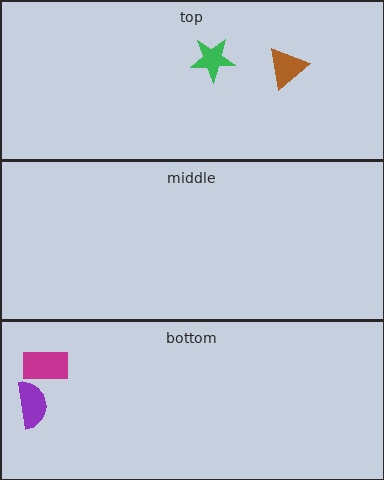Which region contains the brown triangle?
The top region.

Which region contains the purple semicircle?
The bottom region.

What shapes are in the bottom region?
The magenta rectangle, the purple semicircle.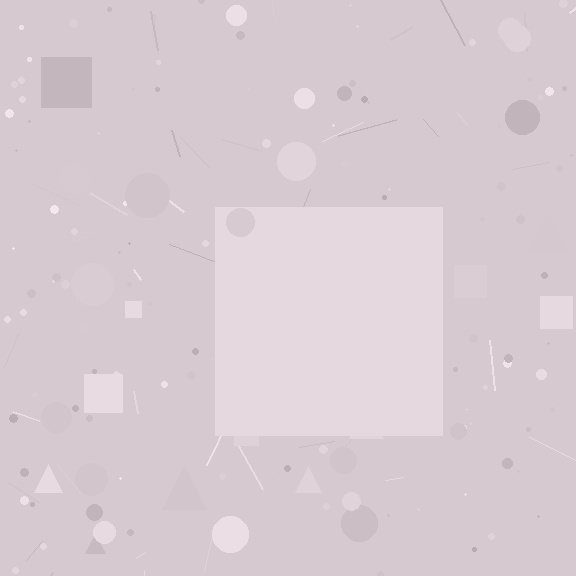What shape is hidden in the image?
A square is hidden in the image.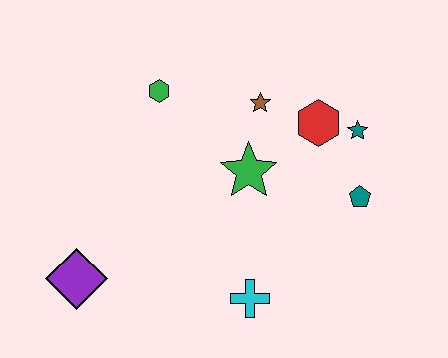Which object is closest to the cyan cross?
The green star is closest to the cyan cross.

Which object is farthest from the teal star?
The purple diamond is farthest from the teal star.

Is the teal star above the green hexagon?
No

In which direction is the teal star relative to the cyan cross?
The teal star is above the cyan cross.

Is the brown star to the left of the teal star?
Yes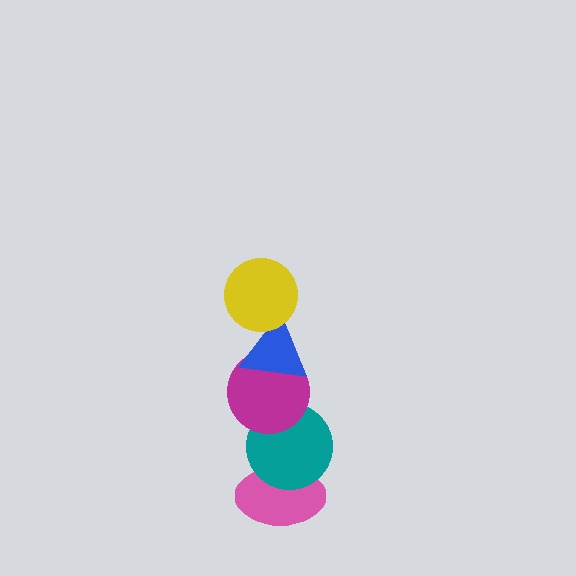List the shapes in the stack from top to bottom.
From top to bottom: the yellow circle, the blue triangle, the magenta circle, the teal circle, the pink ellipse.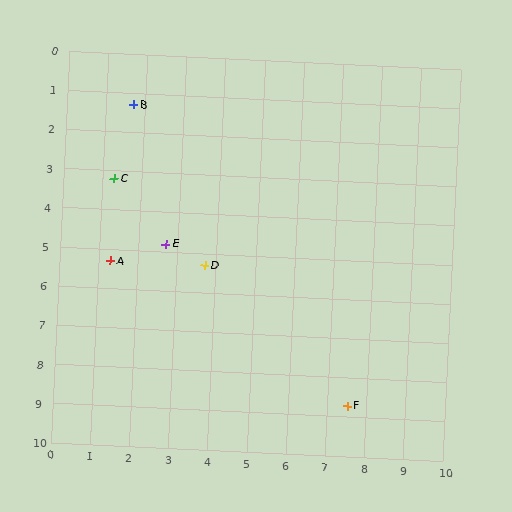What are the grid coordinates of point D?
Point D is at approximately (3.7, 5.3).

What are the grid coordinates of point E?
Point E is at approximately (2.7, 4.8).